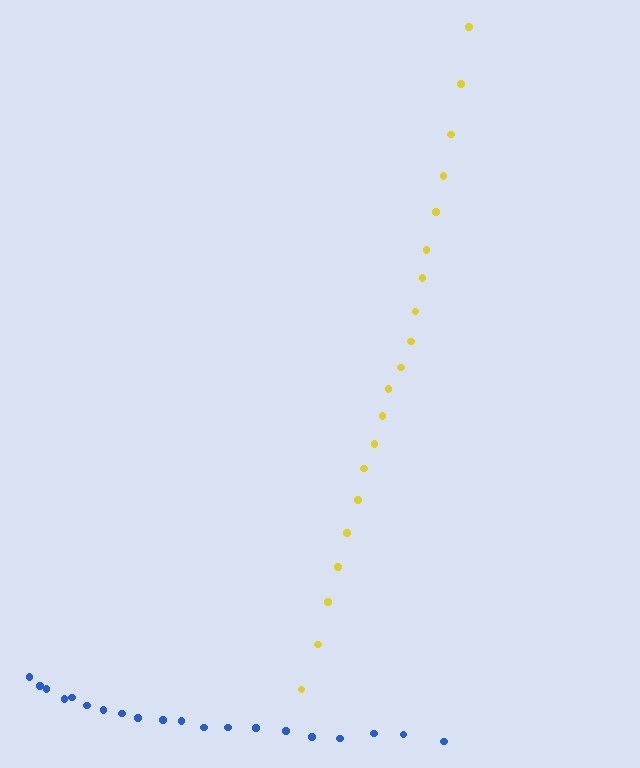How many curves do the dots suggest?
There are 2 distinct paths.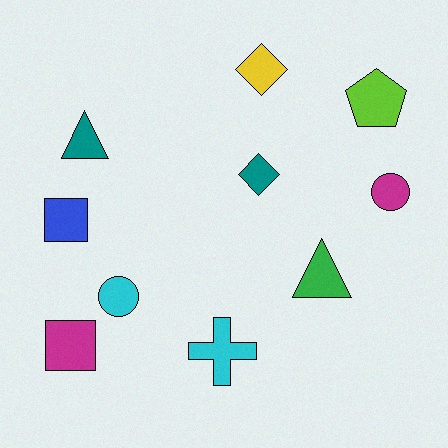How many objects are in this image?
There are 10 objects.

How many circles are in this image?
There are 2 circles.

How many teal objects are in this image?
There are 2 teal objects.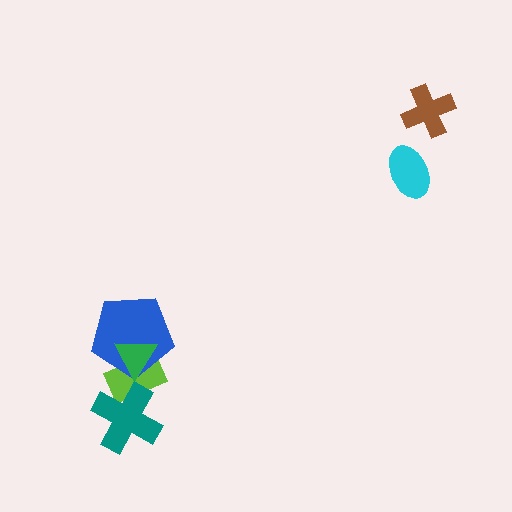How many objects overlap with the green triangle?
2 objects overlap with the green triangle.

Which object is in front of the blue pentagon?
The green triangle is in front of the blue pentagon.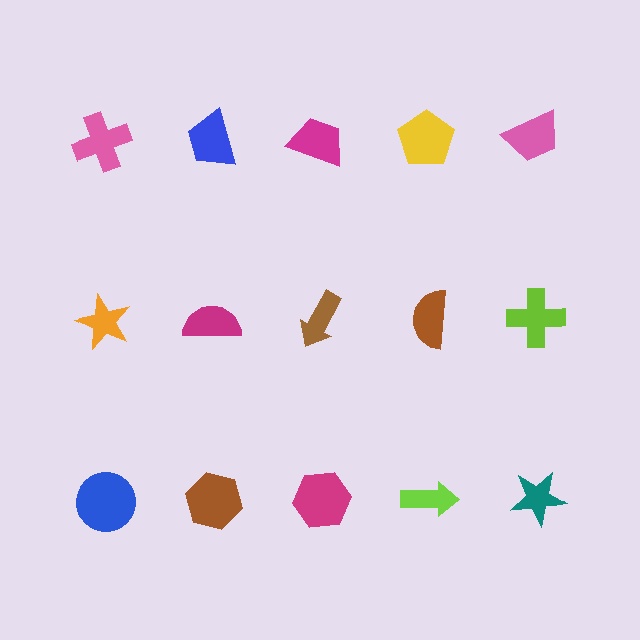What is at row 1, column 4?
A yellow pentagon.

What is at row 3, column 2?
A brown hexagon.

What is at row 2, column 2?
A magenta semicircle.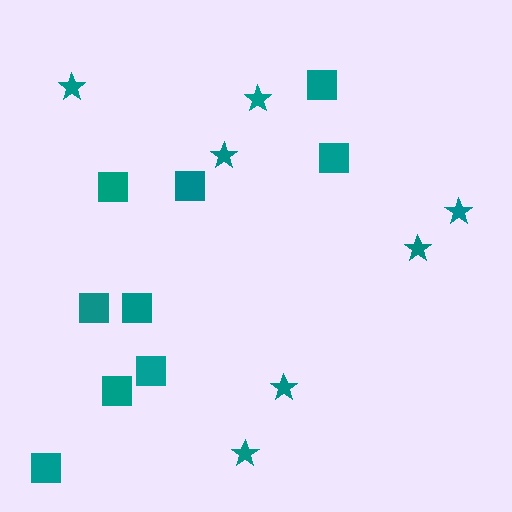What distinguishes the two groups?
There are 2 groups: one group of stars (7) and one group of squares (9).